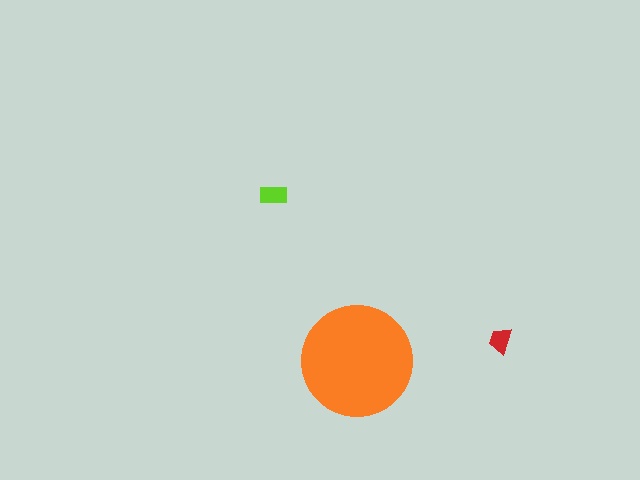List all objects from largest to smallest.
The orange circle, the lime rectangle, the red trapezoid.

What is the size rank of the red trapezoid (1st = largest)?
3rd.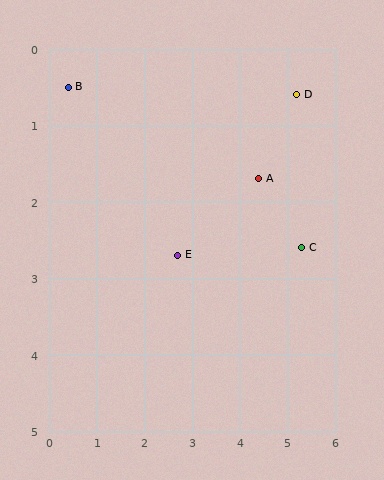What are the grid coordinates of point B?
Point B is at approximately (0.4, 0.5).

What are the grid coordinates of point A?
Point A is at approximately (4.4, 1.7).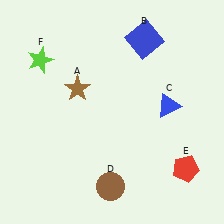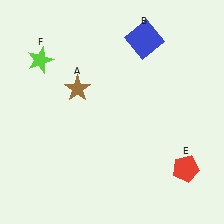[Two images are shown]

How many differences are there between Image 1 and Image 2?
There are 2 differences between the two images.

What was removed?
The brown circle (D), the blue triangle (C) were removed in Image 2.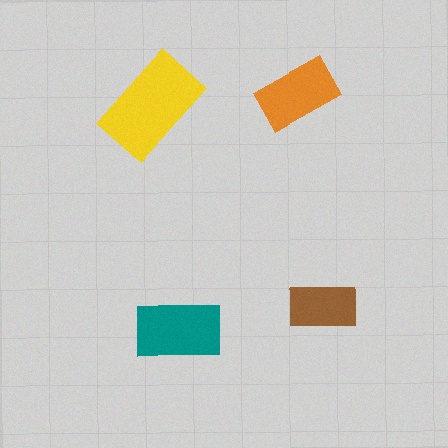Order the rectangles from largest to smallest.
the yellow one, the teal one, the orange one, the brown one.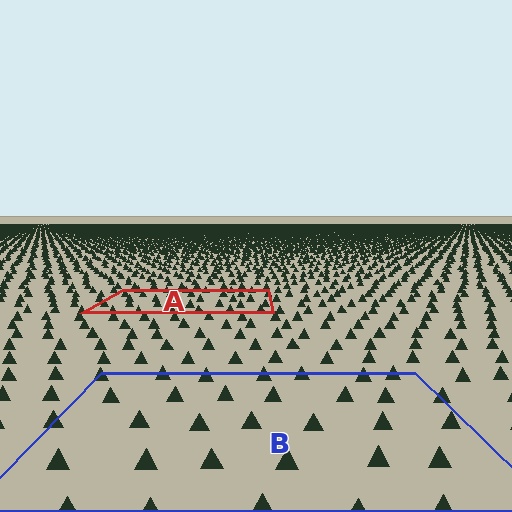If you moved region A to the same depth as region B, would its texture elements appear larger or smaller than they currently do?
They would appear larger. At a closer depth, the same texture elements are projected at a bigger on-screen size.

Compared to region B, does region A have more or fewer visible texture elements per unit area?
Region A has more texture elements per unit area — they are packed more densely because it is farther away.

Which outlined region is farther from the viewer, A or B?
Region A is farther from the viewer — the texture elements inside it appear smaller and more densely packed.